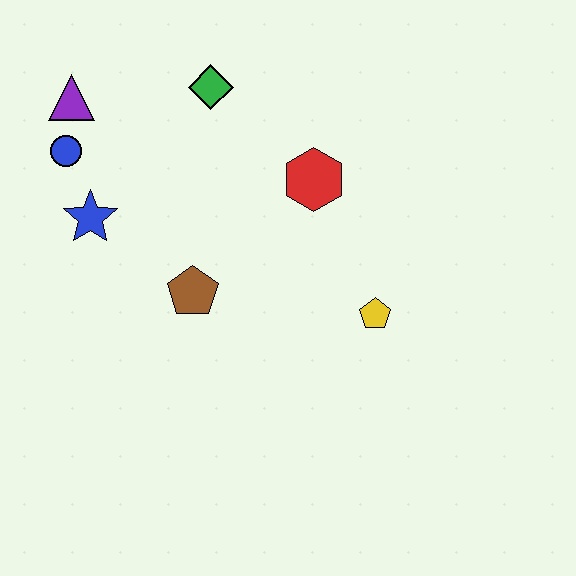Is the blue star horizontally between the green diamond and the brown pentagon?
No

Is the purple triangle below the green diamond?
Yes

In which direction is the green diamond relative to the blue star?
The green diamond is above the blue star.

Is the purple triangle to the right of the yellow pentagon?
No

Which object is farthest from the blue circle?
The yellow pentagon is farthest from the blue circle.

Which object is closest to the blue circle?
The purple triangle is closest to the blue circle.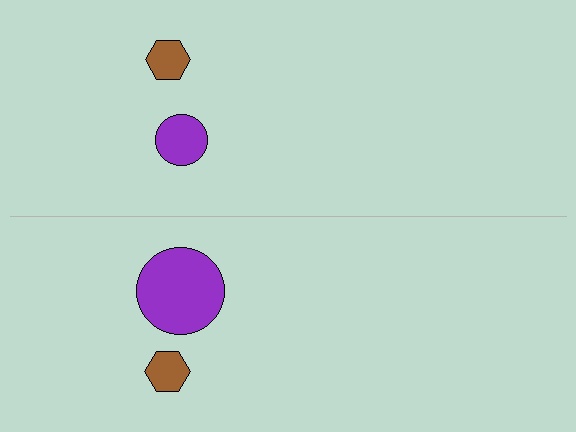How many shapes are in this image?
There are 4 shapes in this image.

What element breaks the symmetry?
The purple circle on the bottom side has a different size than its mirror counterpart.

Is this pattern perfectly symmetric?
No, the pattern is not perfectly symmetric. The purple circle on the bottom side has a different size than its mirror counterpart.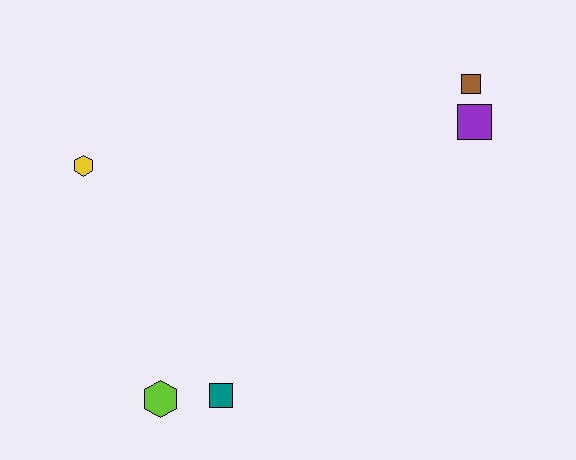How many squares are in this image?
There are 3 squares.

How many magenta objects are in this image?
There are no magenta objects.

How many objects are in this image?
There are 5 objects.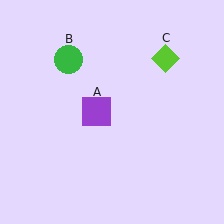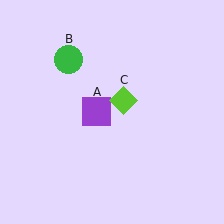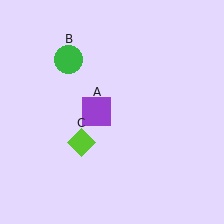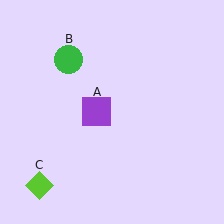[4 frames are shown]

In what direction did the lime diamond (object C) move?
The lime diamond (object C) moved down and to the left.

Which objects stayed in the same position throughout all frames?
Purple square (object A) and green circle (object B) remained stationary.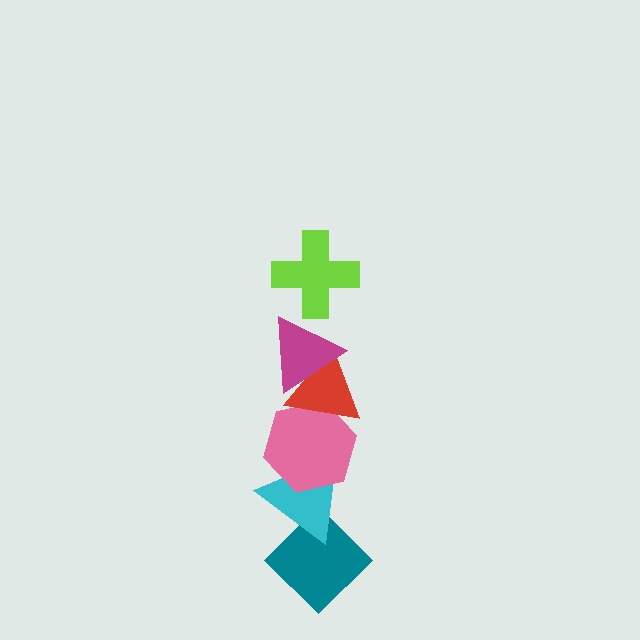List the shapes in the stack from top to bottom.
From top to bottom: the lime cross, the magenta triangle, the red triangle, the pink hexagon, the cyan triangle, the teal diamond.